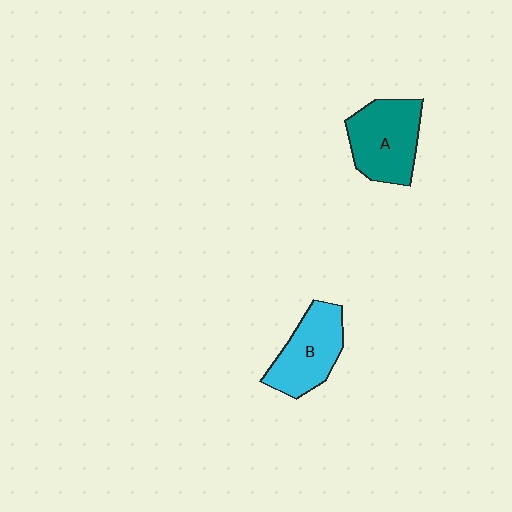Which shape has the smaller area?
Shape B (cyan).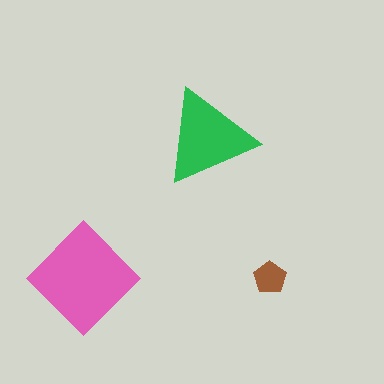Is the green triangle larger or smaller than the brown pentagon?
Larger.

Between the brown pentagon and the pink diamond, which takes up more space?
The pink diamond.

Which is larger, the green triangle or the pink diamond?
The pink diamond.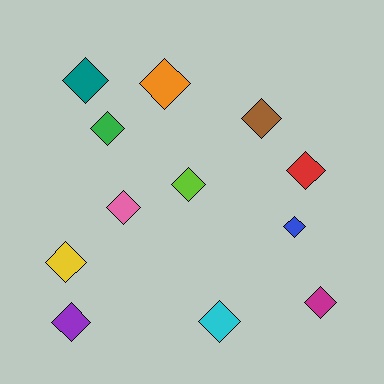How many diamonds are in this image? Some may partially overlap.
There are 12 diamonds.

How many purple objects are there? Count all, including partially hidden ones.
There is 1 purple object.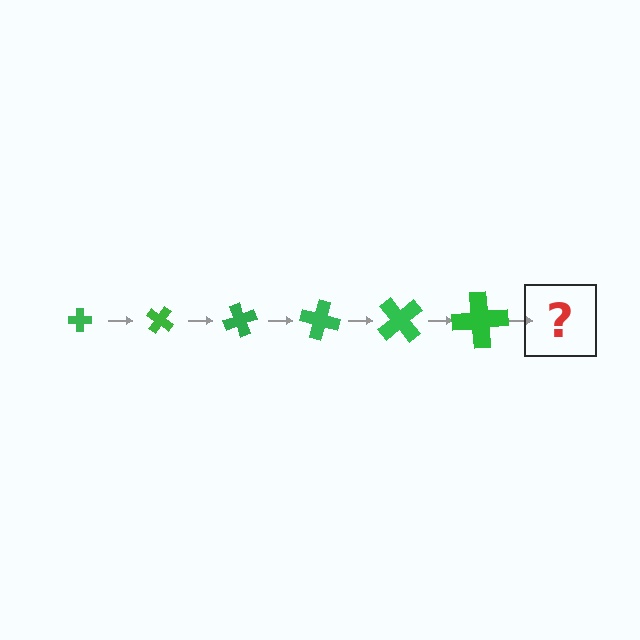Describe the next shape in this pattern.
It should be a cross, larger than the previous one and rotated 210 degrees from the start.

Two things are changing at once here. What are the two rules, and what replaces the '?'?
The two rules are that the cross grows larger each step and it rotates 35 degrees each step. The '?' should be a cross, larger than the previous one and rotated 210 degrees from the start.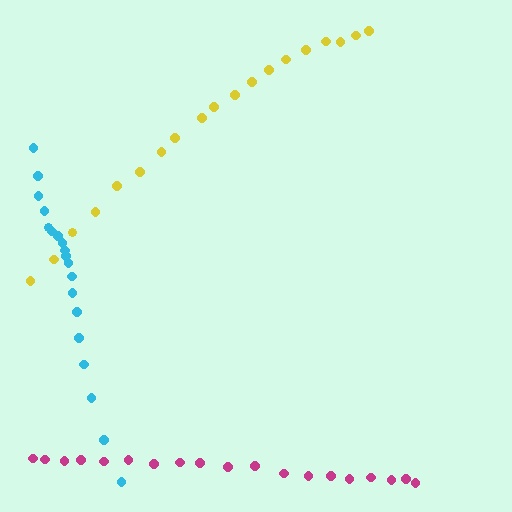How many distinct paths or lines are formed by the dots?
There are 3 distinct paths.